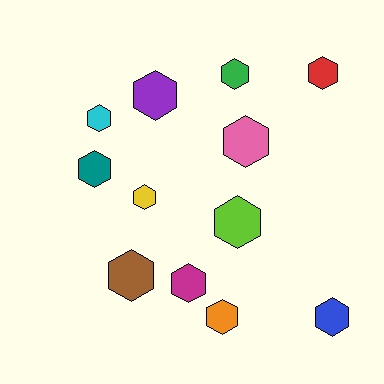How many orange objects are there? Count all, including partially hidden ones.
There is 1 orange object.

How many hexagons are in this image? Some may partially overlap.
There are 12 hexagons.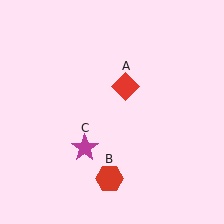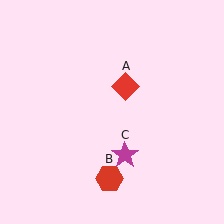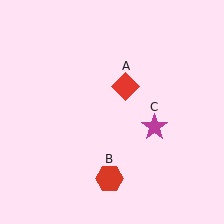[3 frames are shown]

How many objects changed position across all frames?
1 object changed position: magenta star (object C).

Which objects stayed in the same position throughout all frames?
Red diamond (object A) and red hexagon (object B) remained stationary.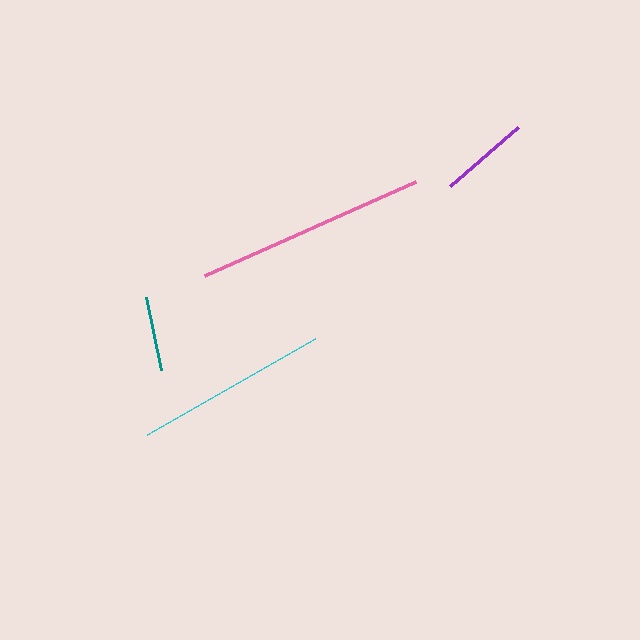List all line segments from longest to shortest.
From longest to shortest: pink, cyan, purple, teal.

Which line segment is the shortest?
The teal line is the shortest at approximately 75 pixels.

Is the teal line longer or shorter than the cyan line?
The cyan line is longer than the teal line.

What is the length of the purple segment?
The purple segment is approximately 90 pixels long.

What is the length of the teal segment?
The teal segment is approximately 75 pixels long.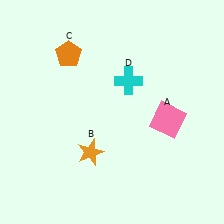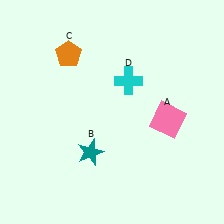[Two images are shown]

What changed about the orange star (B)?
In Image 1, B is orange. In Image 2, it changed to teal.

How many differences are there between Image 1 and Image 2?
There is 1 difference between the two images.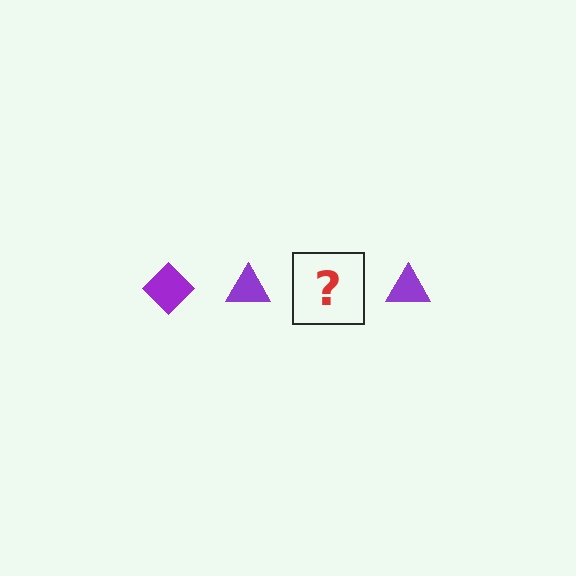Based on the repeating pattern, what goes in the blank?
The blank should be a purple diamond.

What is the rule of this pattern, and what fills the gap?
The rule is that the pattern cycles through diamond, triangle shapes in purple. The gap should be filled with a purple diamond.